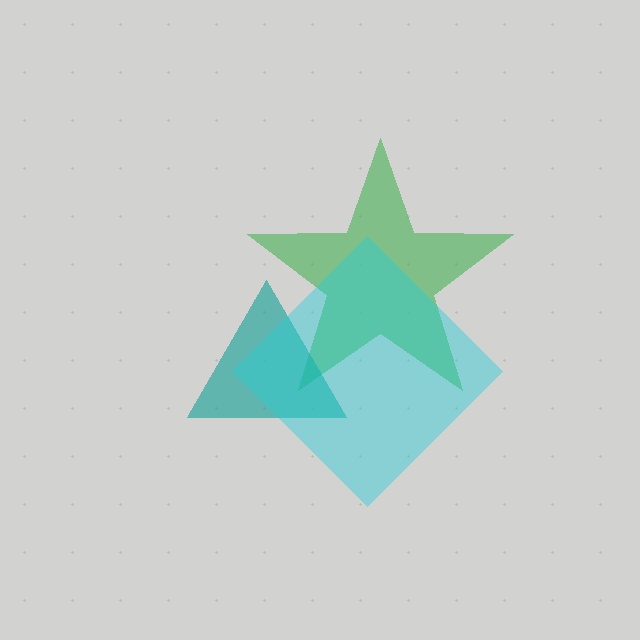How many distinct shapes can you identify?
There are 3 distinct shapes: a green star, a teal triangle, a cyan diamond.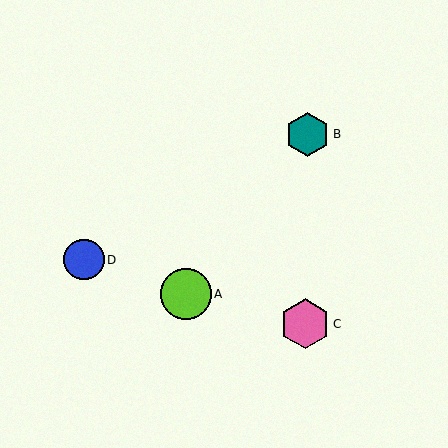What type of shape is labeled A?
Shape A is a lime circle.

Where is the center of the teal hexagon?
The center of the teal hexagon is at (308, 134).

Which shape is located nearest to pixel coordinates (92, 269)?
The blue circle (labeled D) at (84, 260) is nearest to that location.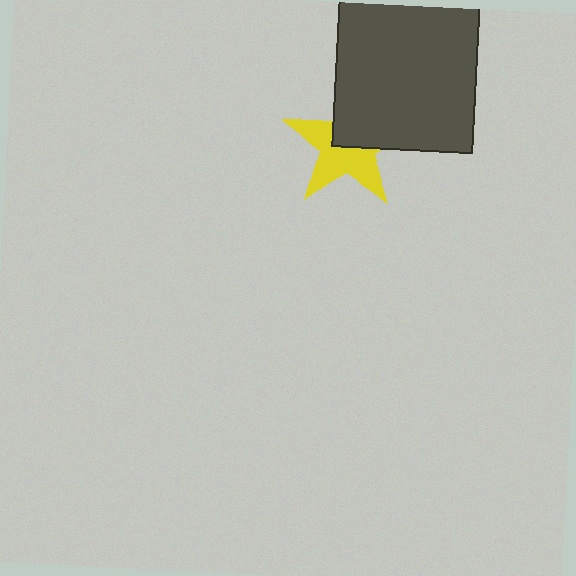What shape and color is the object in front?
The object in front is a dark gray rectangle.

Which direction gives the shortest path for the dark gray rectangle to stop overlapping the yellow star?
Moving toward the upper-right gives the shortest separation.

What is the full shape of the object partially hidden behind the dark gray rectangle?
The partially hidden object is a yellow star.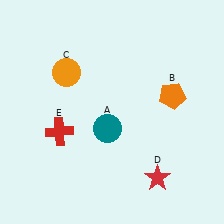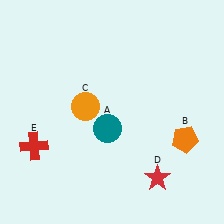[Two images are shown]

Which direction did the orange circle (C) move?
The orange circle (C) moved down.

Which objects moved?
The objects that moved are: the orange pentagon (B), the orange circle (C), the red cross (E).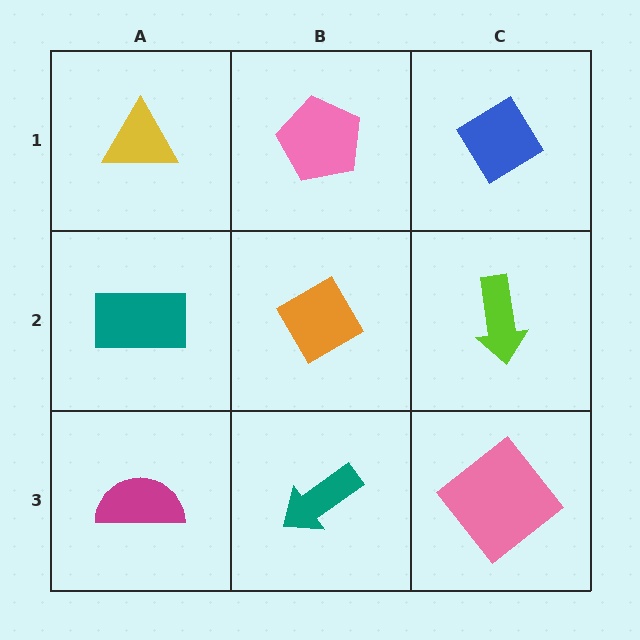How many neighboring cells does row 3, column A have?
2.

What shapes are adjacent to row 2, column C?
A blue diamond (row 1, column C), a pink diamond (row 3, column C), an orange diamond (row 2, column B).